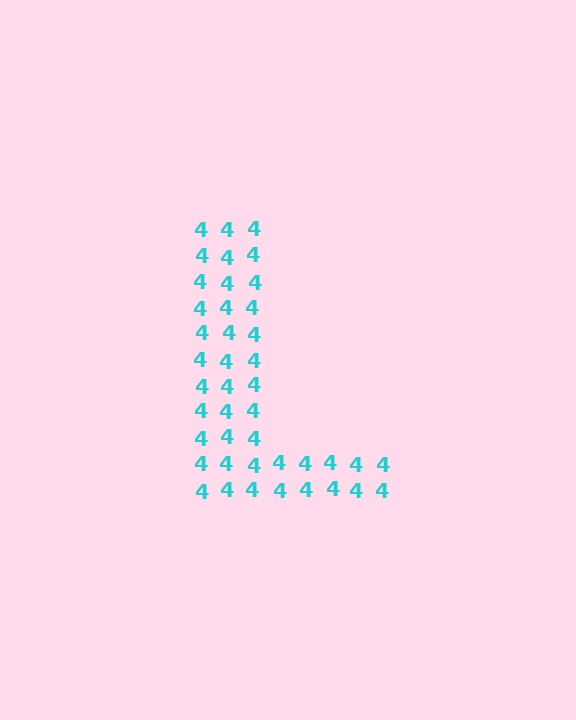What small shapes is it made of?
It is made of small digit 4's.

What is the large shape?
The large shape is the letter L.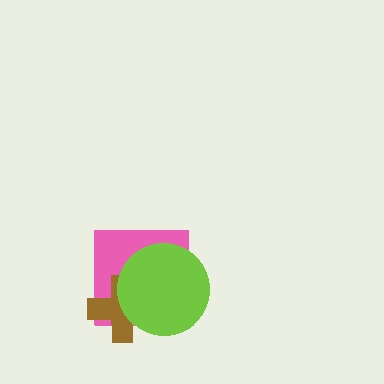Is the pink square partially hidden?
Yes, it is partially covered by another shape.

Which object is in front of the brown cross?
The lime circle is in front of the brown cross.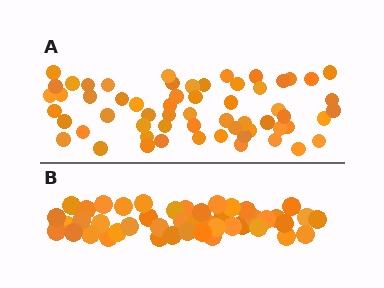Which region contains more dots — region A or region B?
Region A (the top region) has more dots.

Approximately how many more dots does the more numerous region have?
Region A has approximately 15 more dots than region B.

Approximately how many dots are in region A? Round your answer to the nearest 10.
About 60 dots.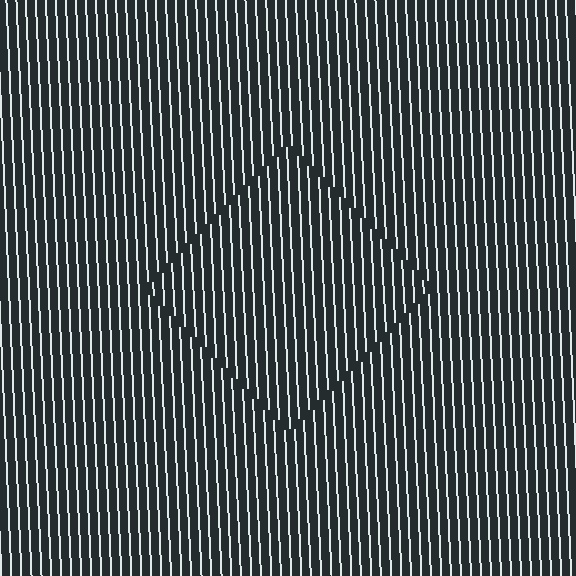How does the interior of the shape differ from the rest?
The interior of the shape contains the same grating, shifted by half a period — the contour is defined by the phase discontinuity where line-ends from the inner and outer gratings abut.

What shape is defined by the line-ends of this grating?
An illusory square. The interior of the shape contains the same grating, shifted by half a period — the contour is defined by the phase discontinuity where line-ends from the inner and outer gratings abut.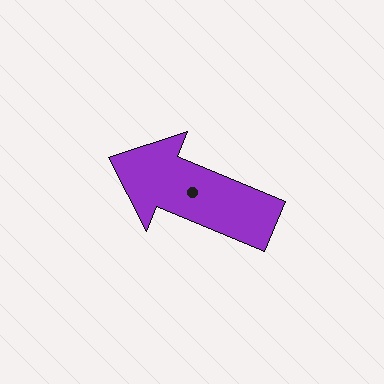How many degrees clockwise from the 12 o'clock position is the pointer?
Approximately 293 degrees.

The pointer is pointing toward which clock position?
Roughly 10 o'clock.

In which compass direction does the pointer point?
Northwest.